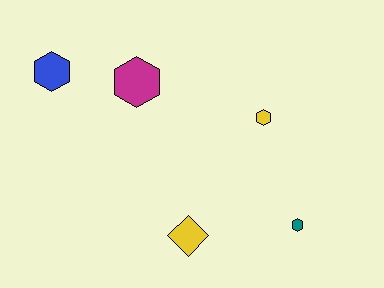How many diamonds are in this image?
There is 1 diamond.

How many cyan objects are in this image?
There are no cyan objects.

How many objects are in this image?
There are 5 objects.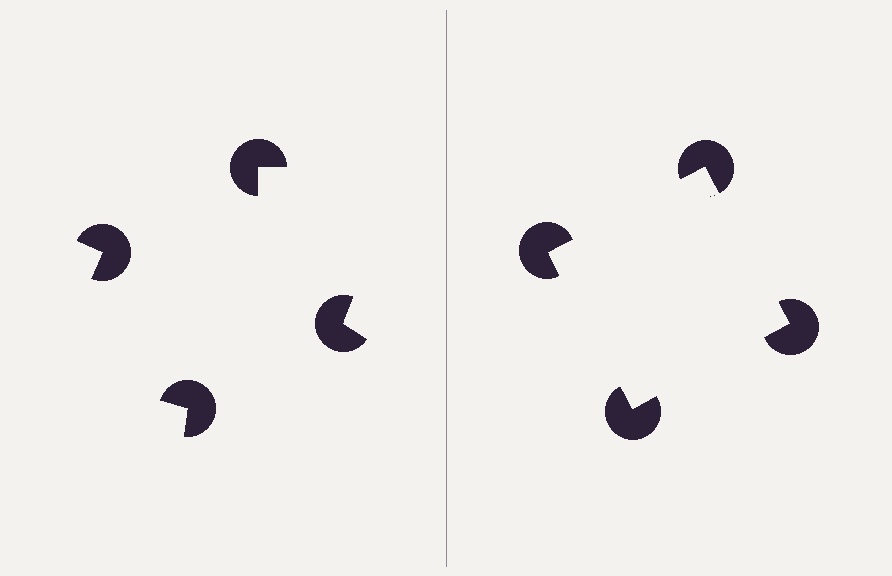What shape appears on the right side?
An illusory square.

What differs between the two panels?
The pac-man discs are positioned identically on both sides; only the wedge orientations differ. On the right they align to a square; on the left they are misaligned.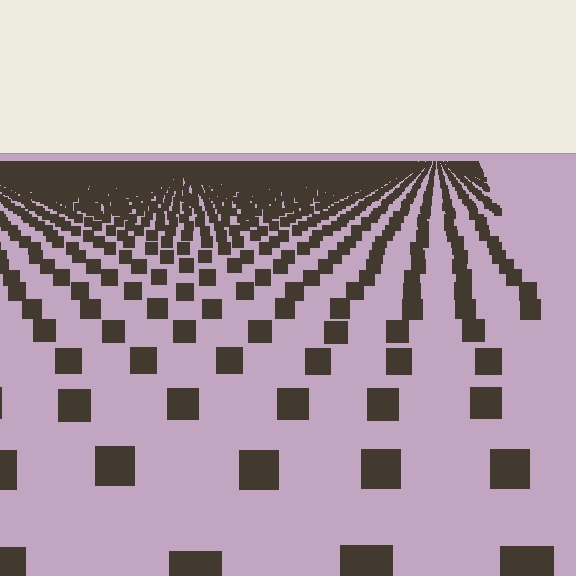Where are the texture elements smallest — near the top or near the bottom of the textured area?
Near the top.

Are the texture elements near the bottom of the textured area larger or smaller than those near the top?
Larger. Near the bottom, elements are closer to the viewer and appear at a bigger on-screen size.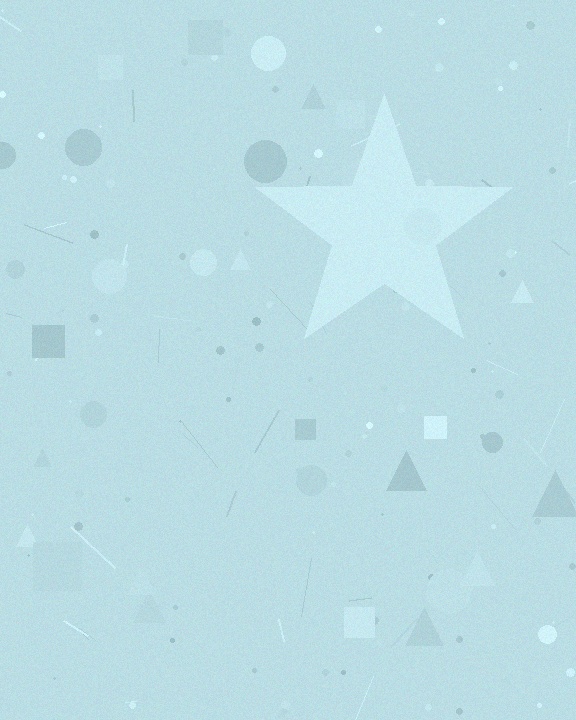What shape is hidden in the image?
A star is hidden in the image.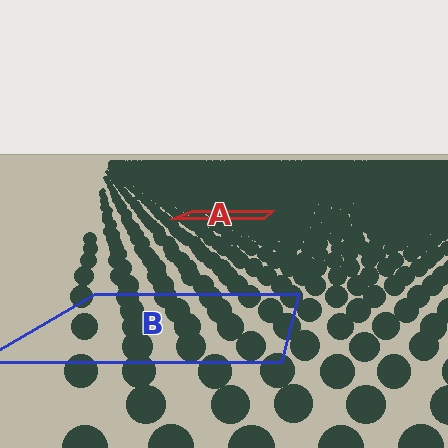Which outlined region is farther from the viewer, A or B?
Region A is farther from the viewer — the texture elements inside it appear smaller and more densely packed.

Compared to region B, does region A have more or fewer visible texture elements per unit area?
Region A has more texture elements per unit area — they are packed more densely because it is farther away.